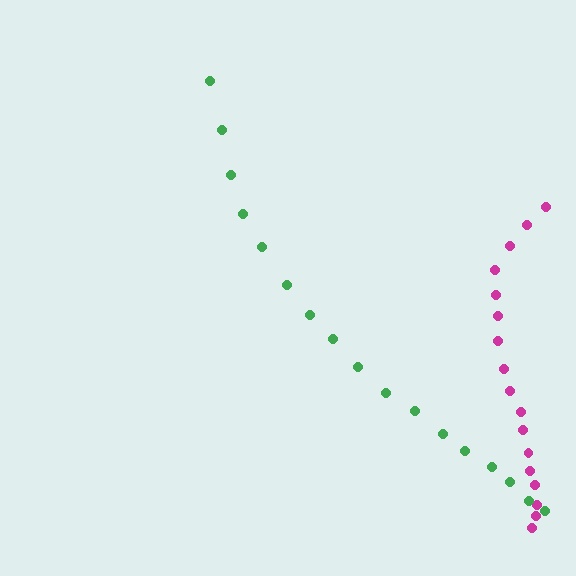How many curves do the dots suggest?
There are 2 distinct paths.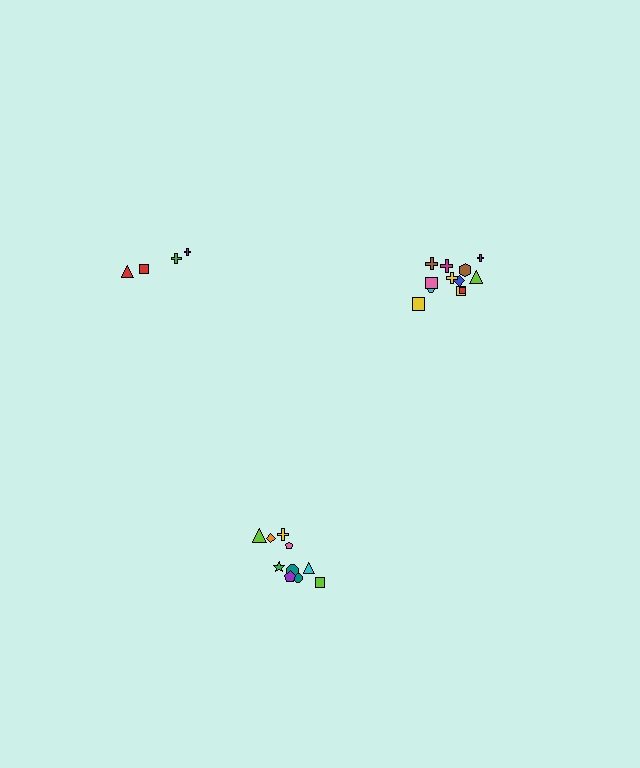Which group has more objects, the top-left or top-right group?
The top-right group.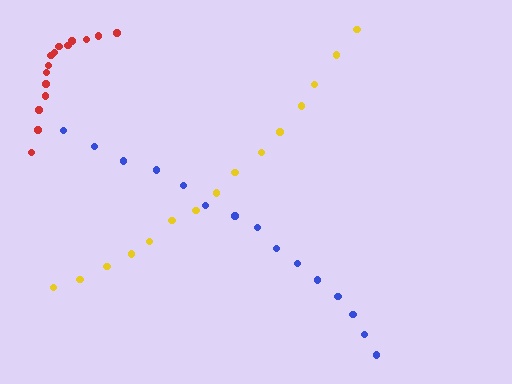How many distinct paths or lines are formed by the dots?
There are 3 distinct paths.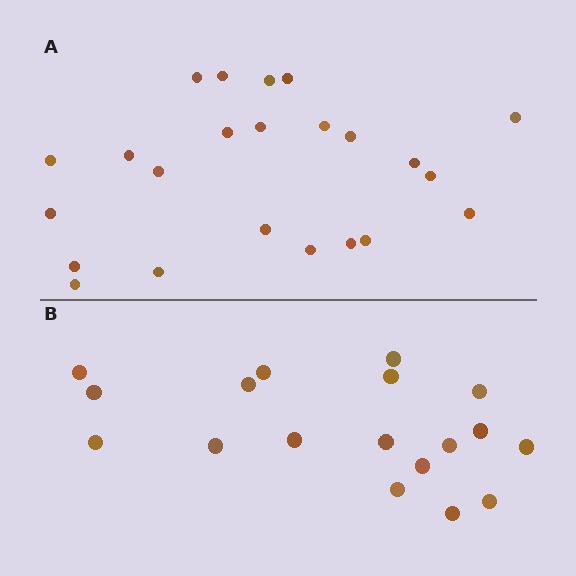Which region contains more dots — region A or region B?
Region A (the top region) has more dots.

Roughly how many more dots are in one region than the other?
Region A has about 5 more dots than region B.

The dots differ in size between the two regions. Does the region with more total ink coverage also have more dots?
No. Region B has more total ink coverage because its dots are larger, but region A actually contains more individual dots. Total area can be misleading — the number of items is what matters here.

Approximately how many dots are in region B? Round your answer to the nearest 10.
About 20 dots. (The exact count is 18, which rounds to 20.)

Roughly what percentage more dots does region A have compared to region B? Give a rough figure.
About 30% more.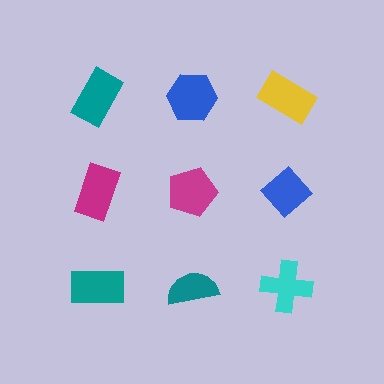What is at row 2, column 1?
A magenta rectangle.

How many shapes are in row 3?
3 shapes.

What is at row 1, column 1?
A teal rectangle.